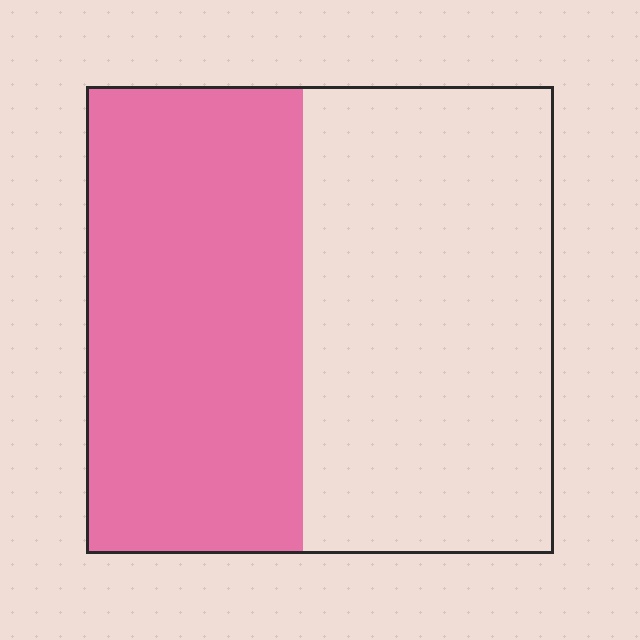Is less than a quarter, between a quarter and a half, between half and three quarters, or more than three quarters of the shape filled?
Between a quarter and a half.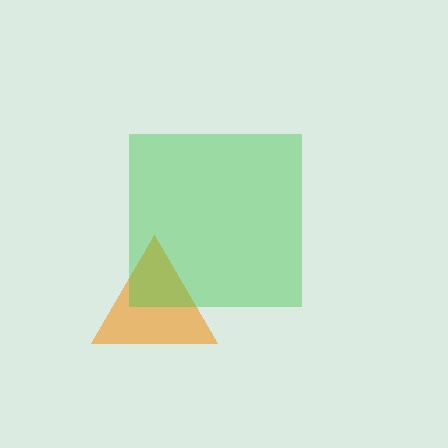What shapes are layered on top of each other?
The layered shapes are: an orange triangle, a green square.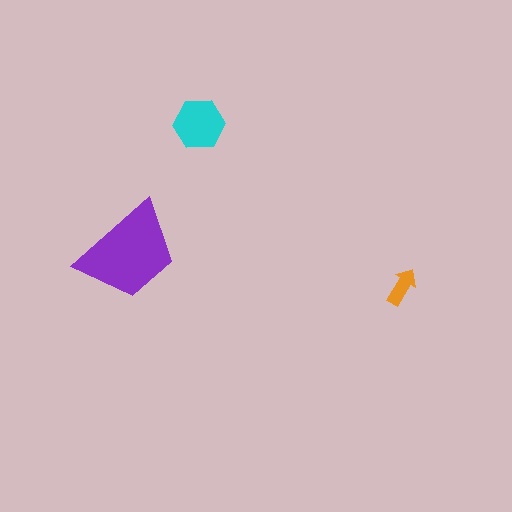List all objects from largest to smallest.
The purple trapezoid, the cyan hexagon, the orange arrow.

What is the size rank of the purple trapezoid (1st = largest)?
1st.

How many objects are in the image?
There are 3 objects in the image.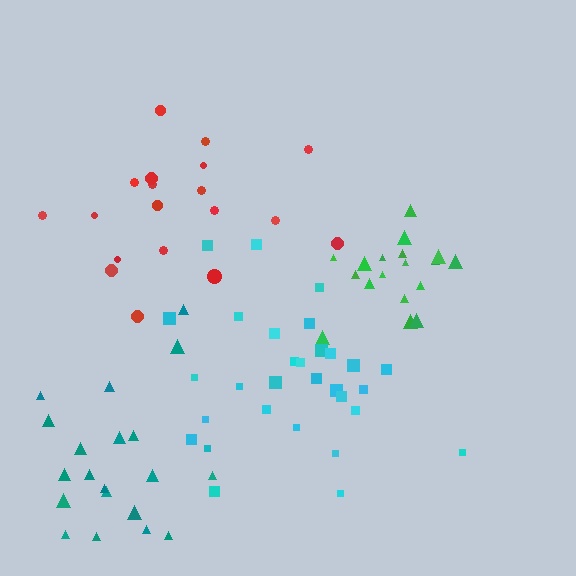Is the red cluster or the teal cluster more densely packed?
Teal.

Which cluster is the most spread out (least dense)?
Red.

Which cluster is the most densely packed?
Green.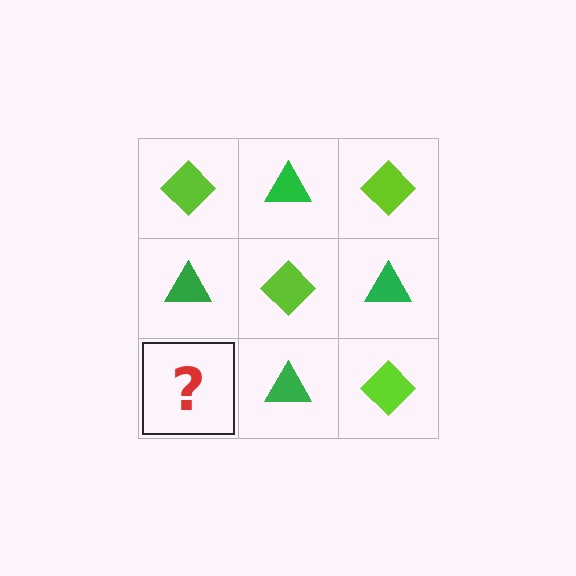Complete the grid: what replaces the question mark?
The question mark should be replaced with a lime diamond.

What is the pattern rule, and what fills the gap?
The rule is that it alternates lime diamond and green triangle in a checkerboard pattern. The gap should be filled with a lime diamond.